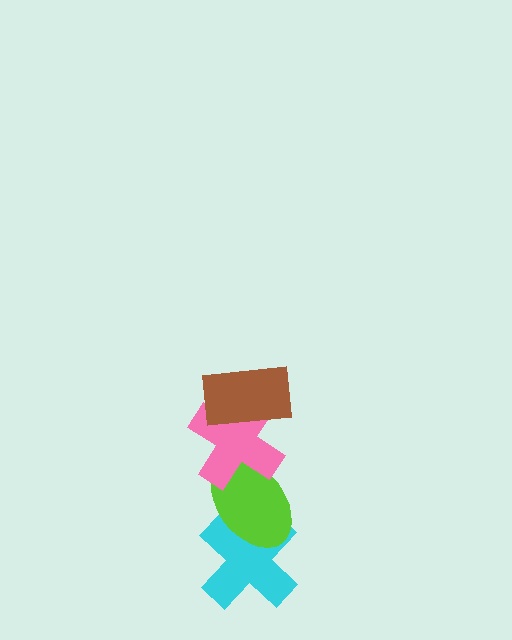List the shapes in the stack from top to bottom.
From top to bottom: the brown rectangle, the pink cross, the lime ellipse, the cyan cross.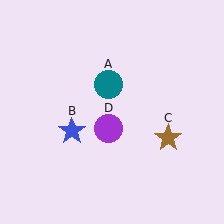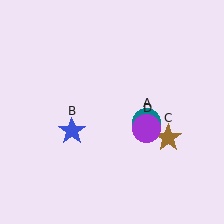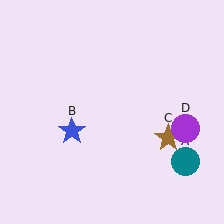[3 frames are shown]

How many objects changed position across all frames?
2 objects changed position: teal circle (object A), purple circle (object D).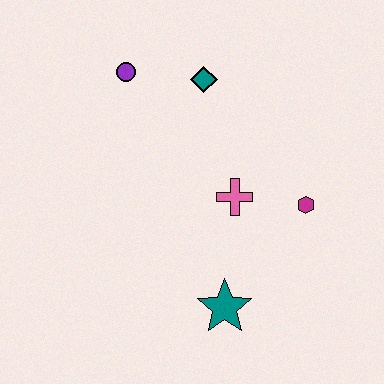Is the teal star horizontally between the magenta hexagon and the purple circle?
Yes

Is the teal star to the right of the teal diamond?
Yes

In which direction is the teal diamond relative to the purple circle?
The teal diamond is to the right of the purple circle.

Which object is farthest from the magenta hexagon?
The purple circle is farthest from the magenta hexagon.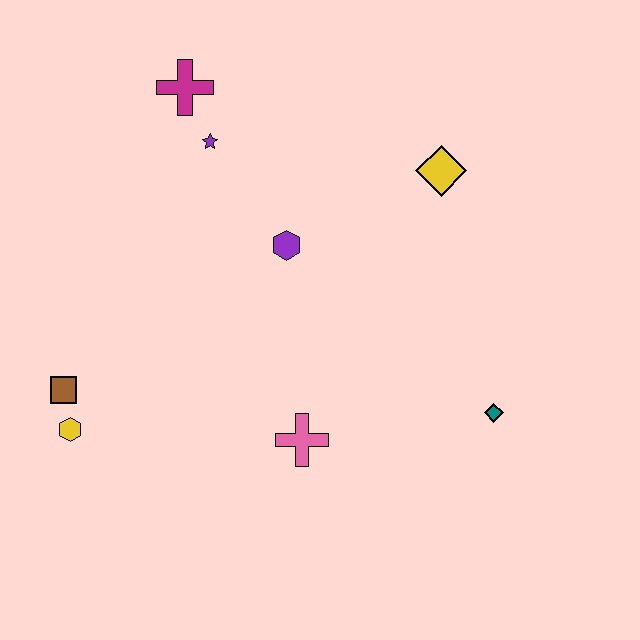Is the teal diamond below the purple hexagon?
Yes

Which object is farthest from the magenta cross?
The teal diamond is farthest from the magenta cross.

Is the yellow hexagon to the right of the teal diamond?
No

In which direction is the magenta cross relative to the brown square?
The magenta cross is above the brown square.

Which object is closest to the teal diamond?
The pink cross is closest to the teal diamond.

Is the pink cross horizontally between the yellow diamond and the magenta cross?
Yes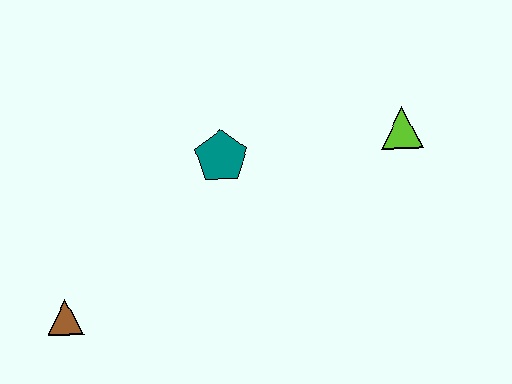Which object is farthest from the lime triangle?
The brown triangle is farthest from the lime triangle.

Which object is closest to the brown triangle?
The teal pentagon is closest to the brown triangle.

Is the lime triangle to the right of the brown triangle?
Yes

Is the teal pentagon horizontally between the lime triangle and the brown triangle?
Yes